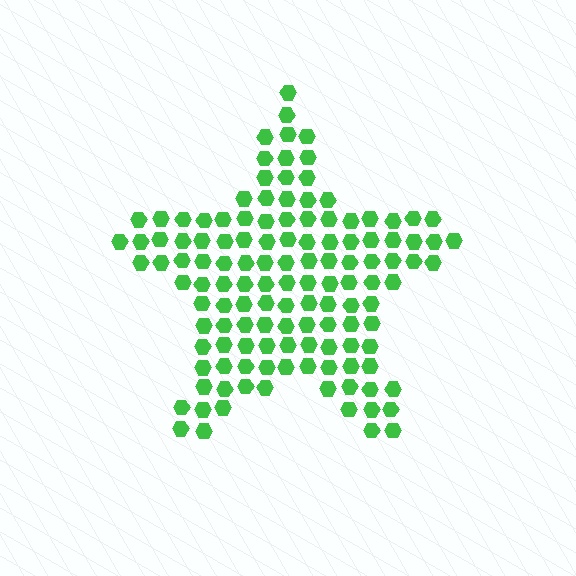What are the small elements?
The small elements are hexagons.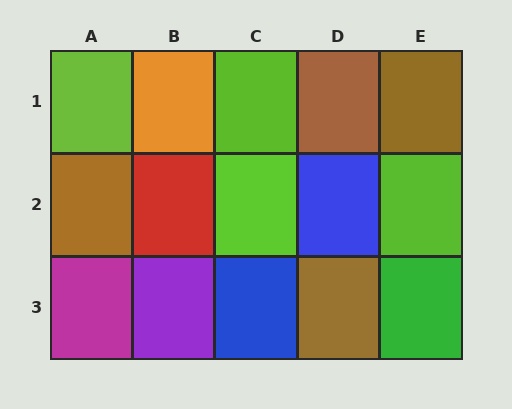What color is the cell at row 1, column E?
Brown.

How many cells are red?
1 cell is red.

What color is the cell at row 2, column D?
Blue.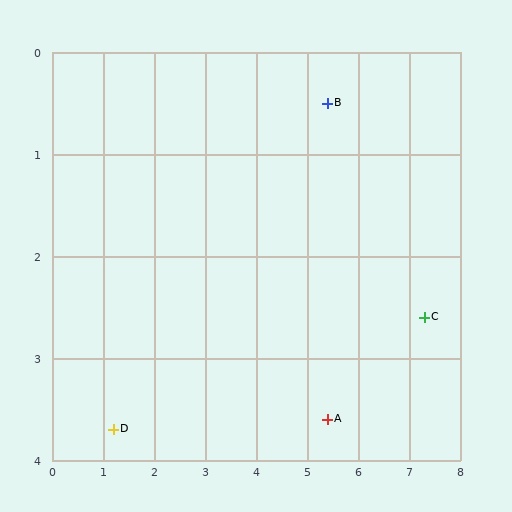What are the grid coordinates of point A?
Point A is at approximately (5.4, 3.6).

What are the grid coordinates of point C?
Point C is at approximately (7.3, 2.6).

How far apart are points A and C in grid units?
Points A and C are about 2.1 grid units apart.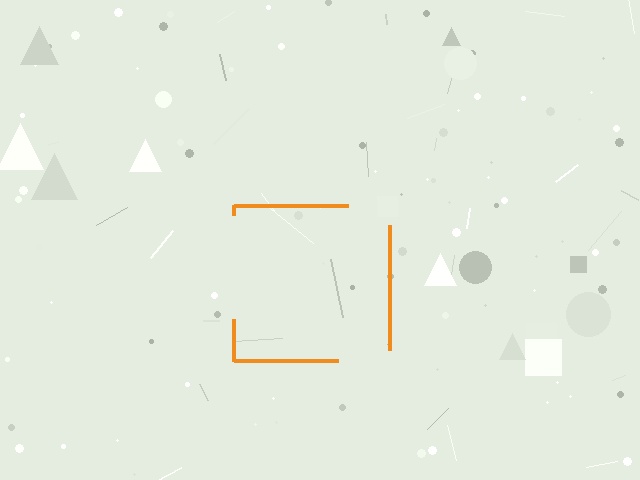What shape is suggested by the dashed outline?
The dashed outline suggests a square.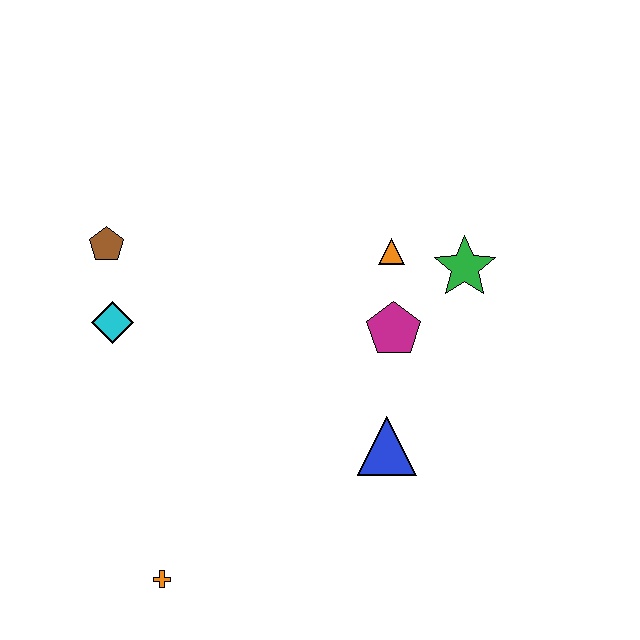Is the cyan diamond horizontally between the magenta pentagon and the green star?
No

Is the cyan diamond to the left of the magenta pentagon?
Yes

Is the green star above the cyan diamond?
Yes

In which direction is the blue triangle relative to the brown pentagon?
The blue triangle is to the right of the brown pentagon.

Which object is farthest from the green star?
The orange cross is farthest from the green star.